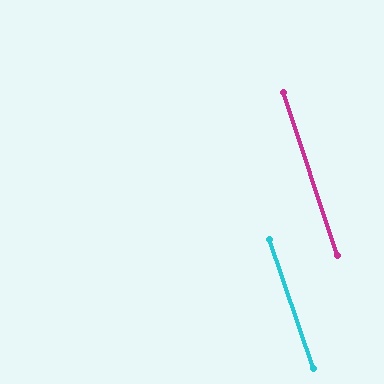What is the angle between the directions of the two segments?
Approximately 1 degree.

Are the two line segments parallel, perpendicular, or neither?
Parallel — their directions differ by only 0.6°.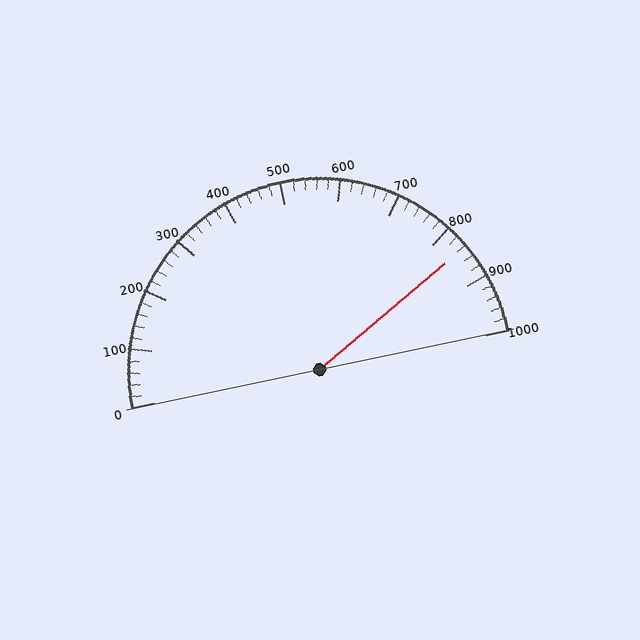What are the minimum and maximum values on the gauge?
The gauge ranges from 0 to 1000.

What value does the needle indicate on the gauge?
The needle indicates approximately 840.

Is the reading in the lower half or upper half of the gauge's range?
The reading is in the upper half of the range (0 to 1000).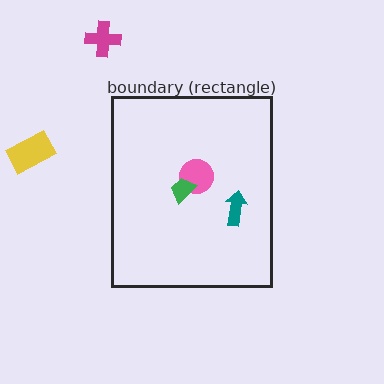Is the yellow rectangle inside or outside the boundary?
Outside.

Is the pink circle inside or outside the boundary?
Inside.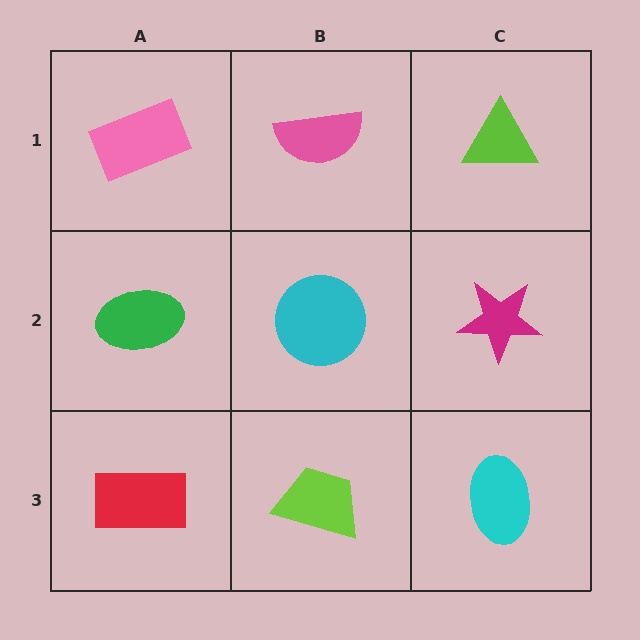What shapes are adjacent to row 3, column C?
A magenta star (row 2, column C), a lime trapezoid (row 3, column B).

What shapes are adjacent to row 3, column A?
A green ellipse (row 2, column A), a lime trapezoid (row 3, column B).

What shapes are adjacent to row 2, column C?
A lime triangle (row 1, column C), a cyan ellipse (row 3, column C), a cyan circle (row 2, column B).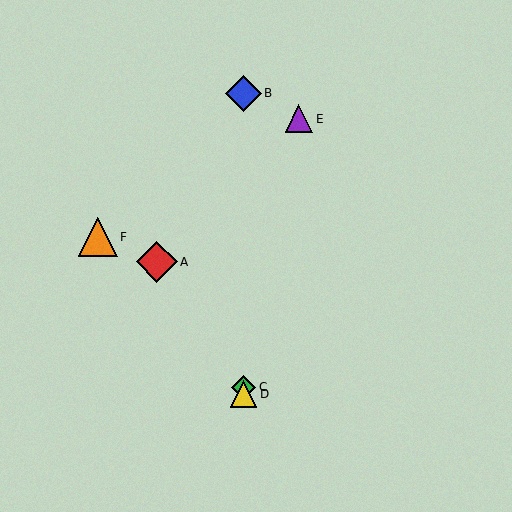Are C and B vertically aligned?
Yes, both are at x≈244.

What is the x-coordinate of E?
Object E is at x≈299.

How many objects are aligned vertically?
3 objects (B, C, D) are aligned vertically.